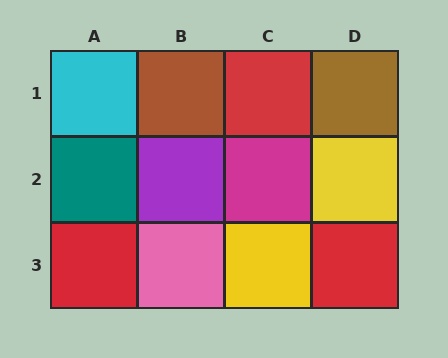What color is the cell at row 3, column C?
Yellow.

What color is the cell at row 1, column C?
Red.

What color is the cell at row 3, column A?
Red.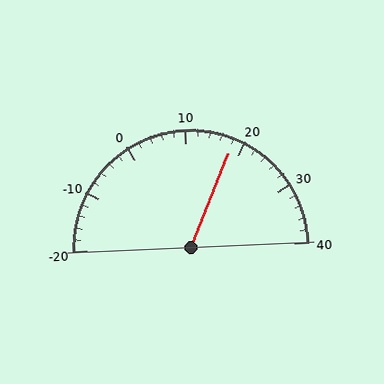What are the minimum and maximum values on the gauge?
The gauge ranges from -20 to 40.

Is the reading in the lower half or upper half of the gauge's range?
The reading is in the upper half of the range (-20 to 40).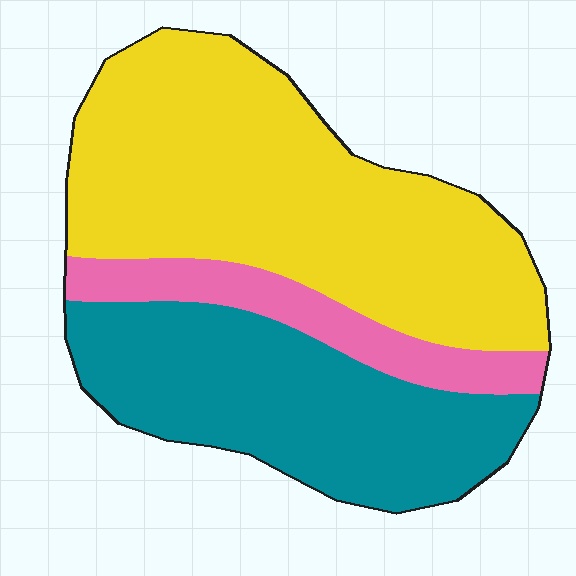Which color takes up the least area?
Pink, at roughly 15%.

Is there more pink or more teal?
Teal.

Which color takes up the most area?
Yellow, at roughly 50%.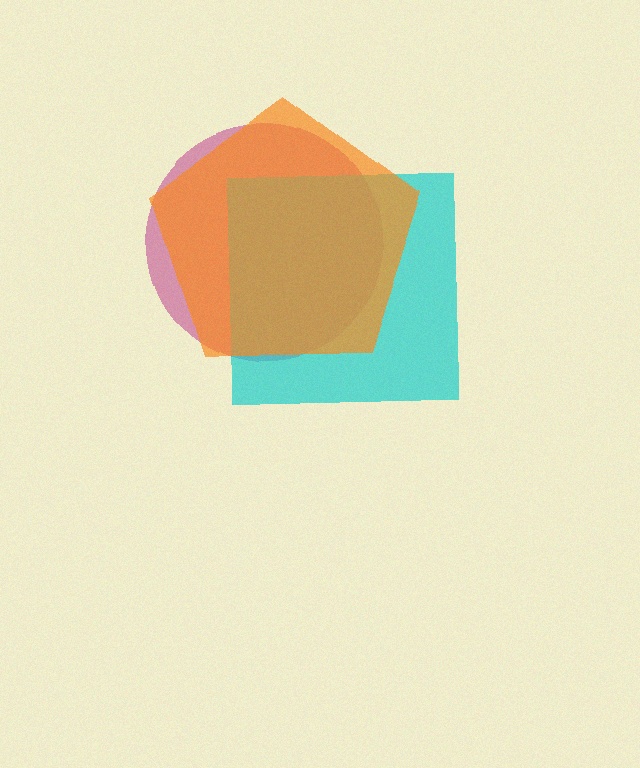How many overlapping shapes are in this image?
There are 3 overlapping shapes in the image.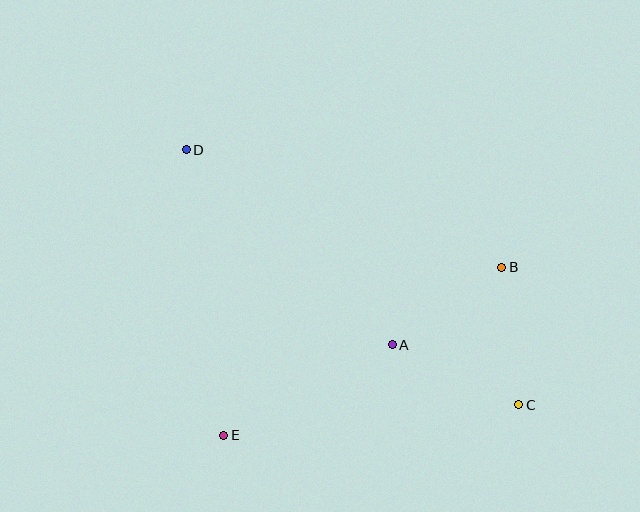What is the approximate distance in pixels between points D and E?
The distance between D and E is approximately 288 pixels.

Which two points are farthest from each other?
Points C and D are farthest from each other.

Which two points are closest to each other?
Points A and B are closest to each other.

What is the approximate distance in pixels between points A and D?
The distance between A and D is approximately 284 pixels.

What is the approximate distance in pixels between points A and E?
The distance between A and E is approximately 191 pixels.